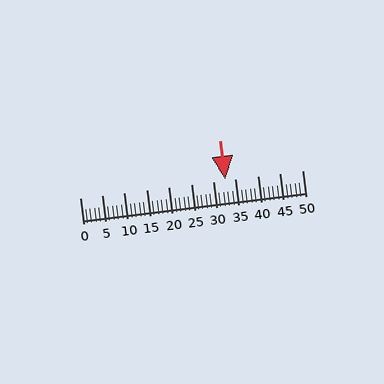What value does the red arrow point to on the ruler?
The red arrow points to approximately 33.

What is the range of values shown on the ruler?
The ruler shows values from 0 to 50.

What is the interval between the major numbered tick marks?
The major tick marks are spaced 5 units apart.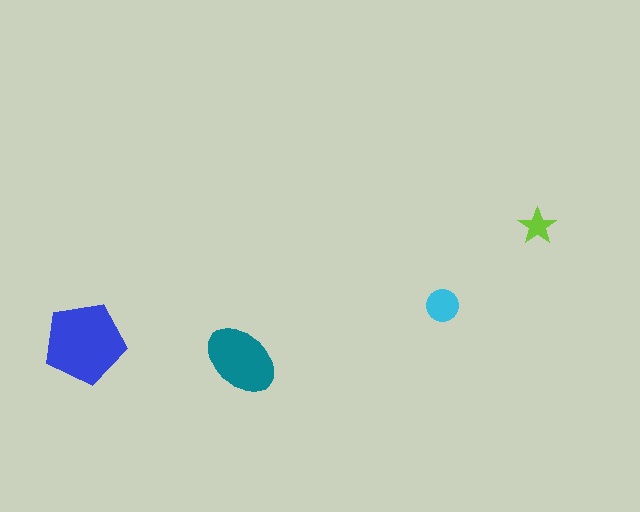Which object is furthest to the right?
The lime star is rightmost.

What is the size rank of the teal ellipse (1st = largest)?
2nd.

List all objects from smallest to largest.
The lime star, the cyan circle, the teal ellipse, the blue pentagon.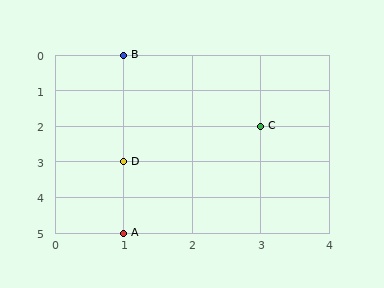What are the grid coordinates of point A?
Point A is at grid coordinates (1, 5).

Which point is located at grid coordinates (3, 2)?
Point C is at (3, 2).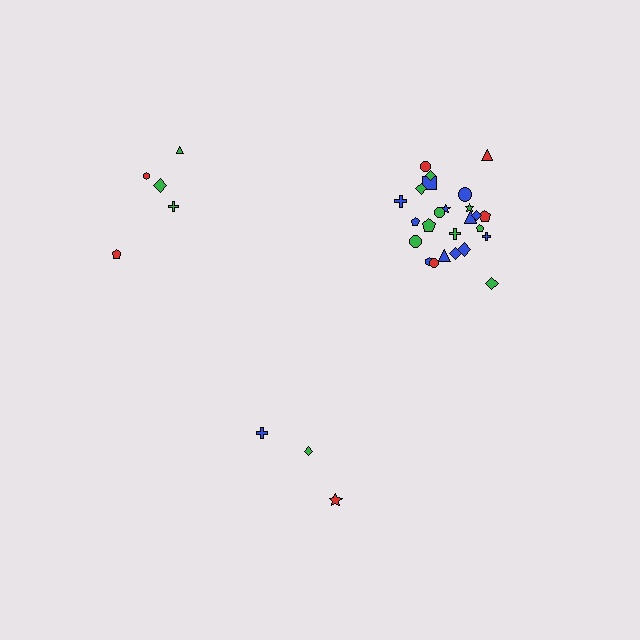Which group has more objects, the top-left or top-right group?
The top-right group.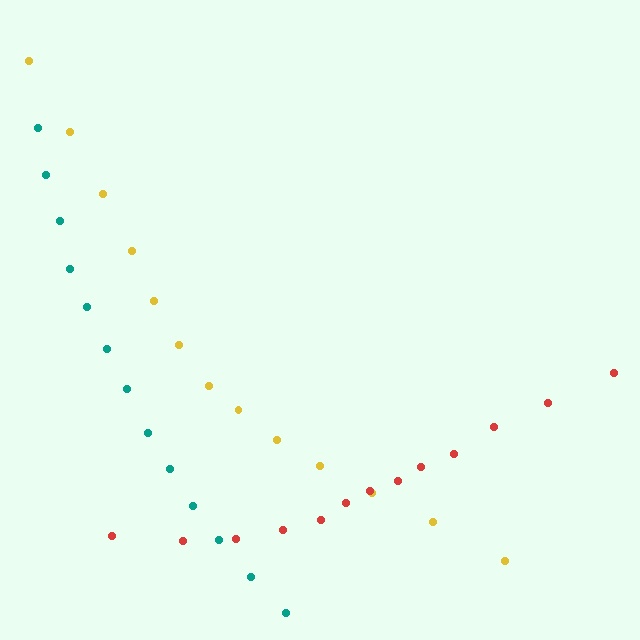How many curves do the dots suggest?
There are 3 distinct paths.